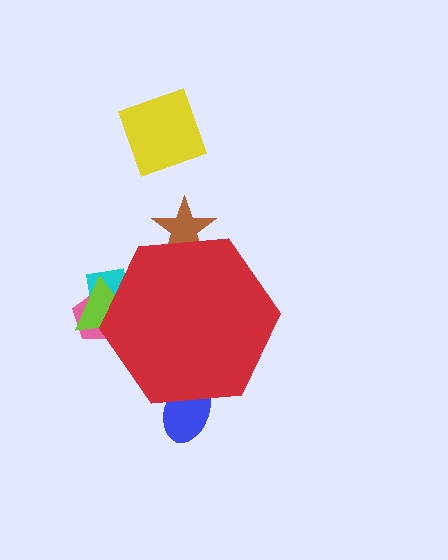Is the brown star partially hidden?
Yes, the brown star is partially hidden behind the red hexagon.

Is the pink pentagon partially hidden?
Yes, the pink pentagon is partially hidden behind the red hexagon.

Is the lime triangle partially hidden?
Yes, the lime triangle is partially hidden behind the red hexagon.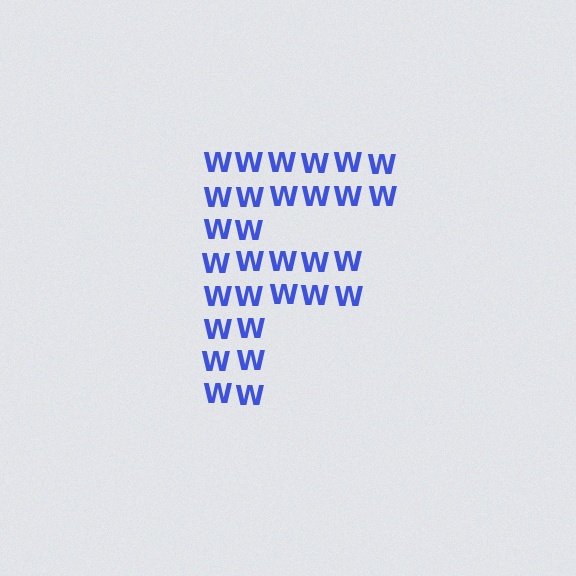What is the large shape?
The large shape is the letter F.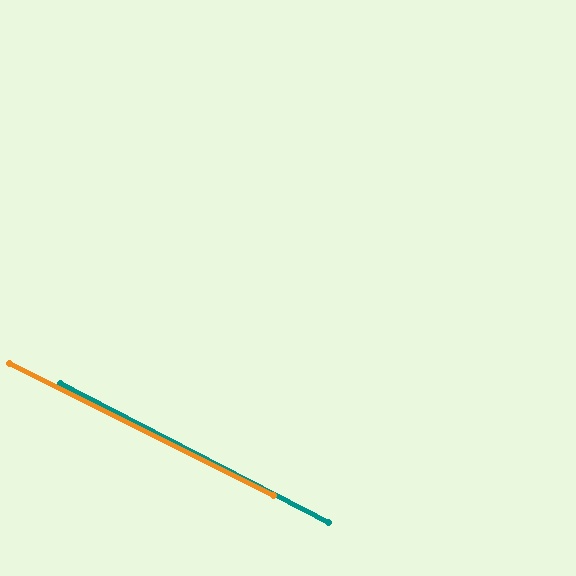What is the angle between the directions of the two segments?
Approximately 1 degree.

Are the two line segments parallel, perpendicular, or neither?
Parallel — their directions differ by only 0.9°.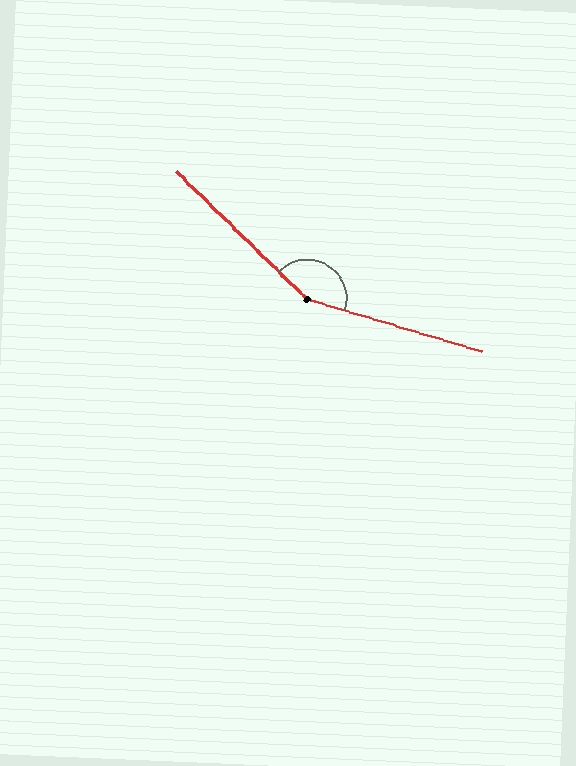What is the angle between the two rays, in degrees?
Approximately 152 degrees.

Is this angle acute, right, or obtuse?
It is obtuse.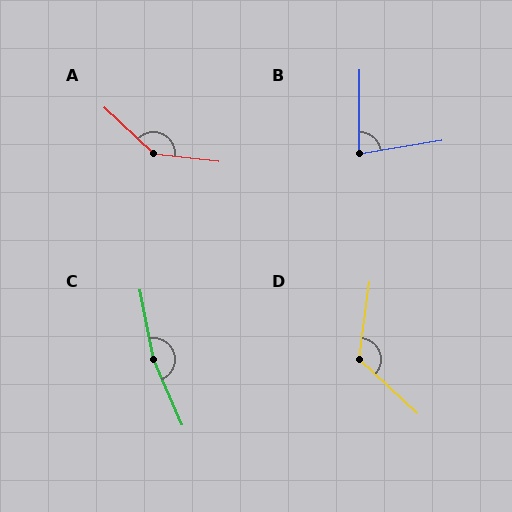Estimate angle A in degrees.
Approximately 144 degrees.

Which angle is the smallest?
B, at approximately 80 degrees.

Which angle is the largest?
C, at approximately 167 degrees.